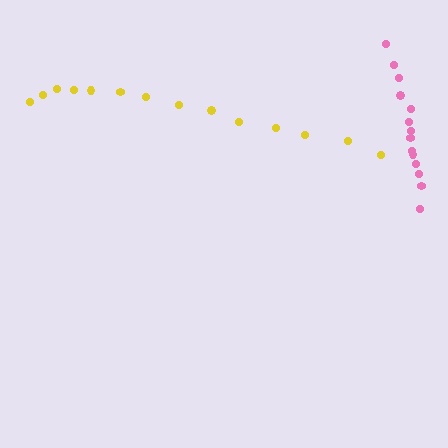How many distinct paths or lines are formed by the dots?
There are 2 distinct paths.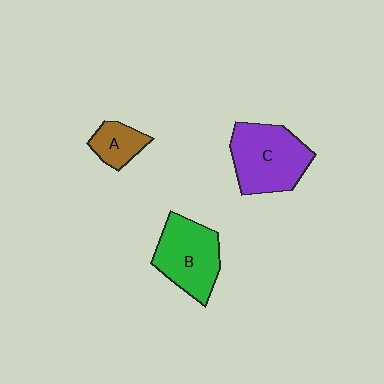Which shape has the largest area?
Shape C (purple).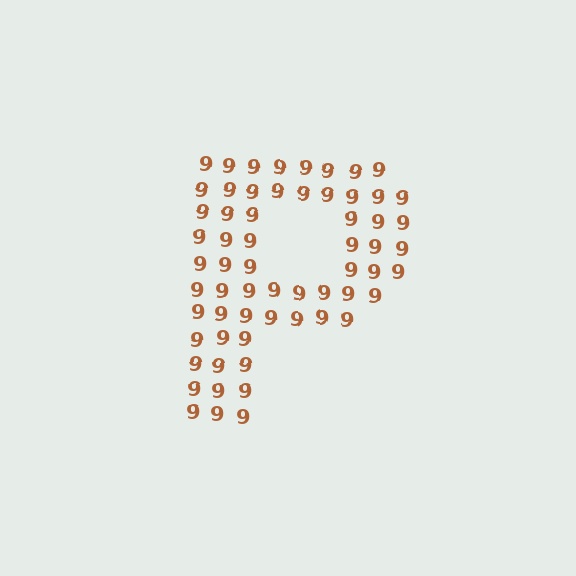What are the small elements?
The small elements are digit 9's.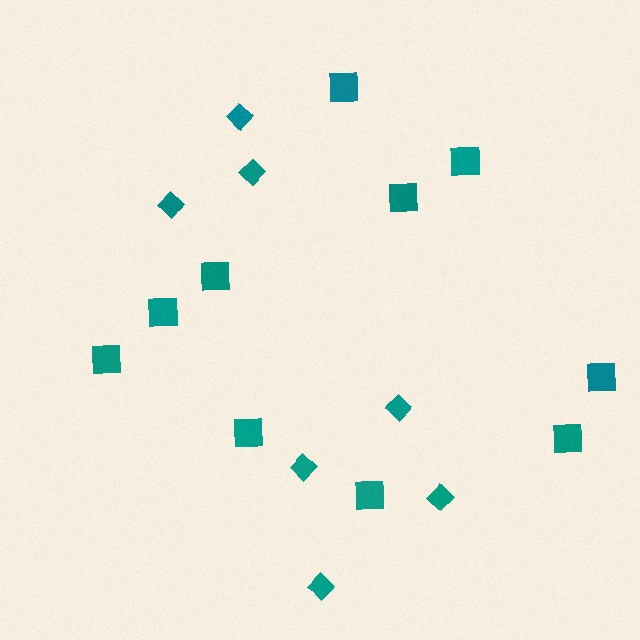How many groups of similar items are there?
There are 2 groups: one group of diamonds (7) and one group of squares (10).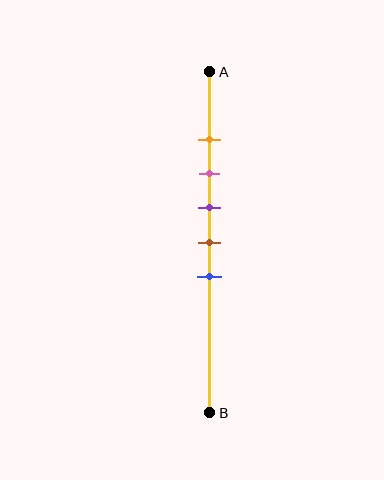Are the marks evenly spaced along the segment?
Yes, the marks are approximately evenly spaced.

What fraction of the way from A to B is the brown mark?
The brown mark is approximately 50% (0.5) of the way from A to B.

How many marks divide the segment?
There are 5 marks dividing the segment.